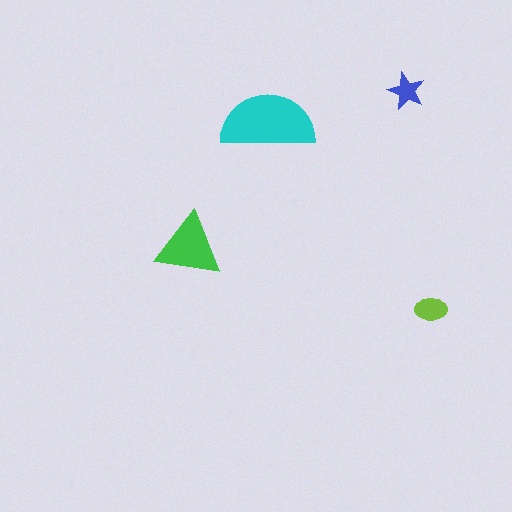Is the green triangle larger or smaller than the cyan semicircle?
Smaller.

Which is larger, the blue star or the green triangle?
The green triangle.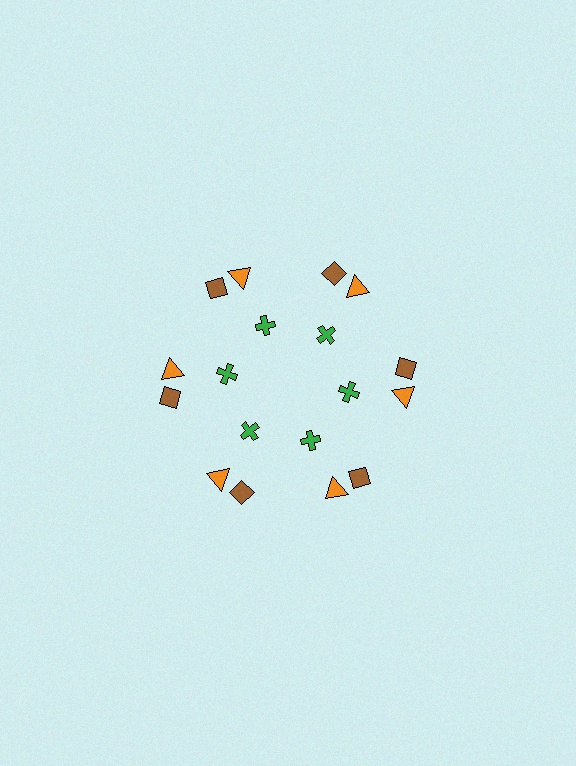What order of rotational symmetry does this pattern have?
This pattern has 6-fold rotational symmetry.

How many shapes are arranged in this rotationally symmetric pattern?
There are 18 shapes, arranged in 6 groups of 3.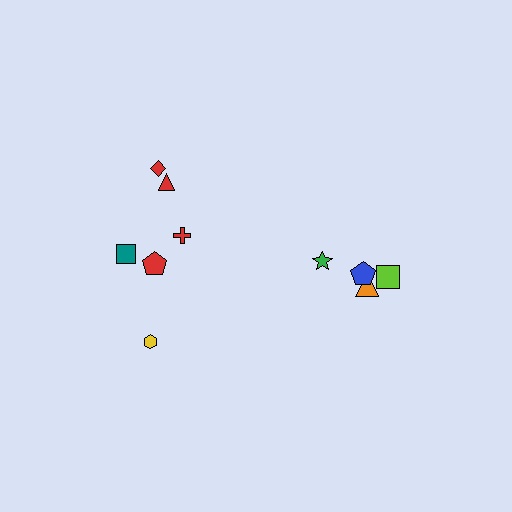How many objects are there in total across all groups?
There are 10 objects.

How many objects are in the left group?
There are 6 objects.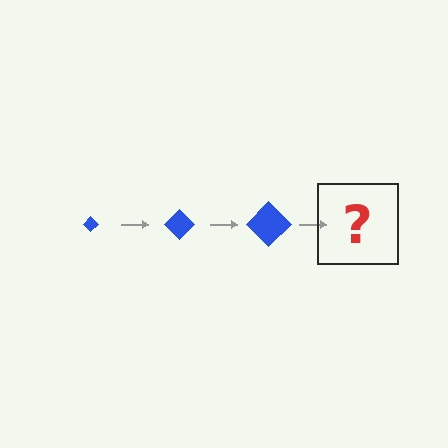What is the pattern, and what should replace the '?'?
The pattern is that the diamond gets progressively larger each step. The '?' should be a blue diamond, larger than the previous one.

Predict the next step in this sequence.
The next step is a blue diamond, larger than the previous one.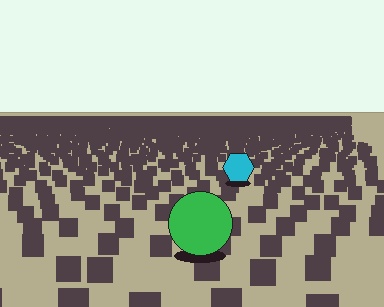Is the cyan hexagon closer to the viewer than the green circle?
No. The green circle is closer — you can tell from the texture gradient: the ground texture is coarser near it.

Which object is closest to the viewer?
The green circle is closest. The texture marks near it are larger and more spread out.